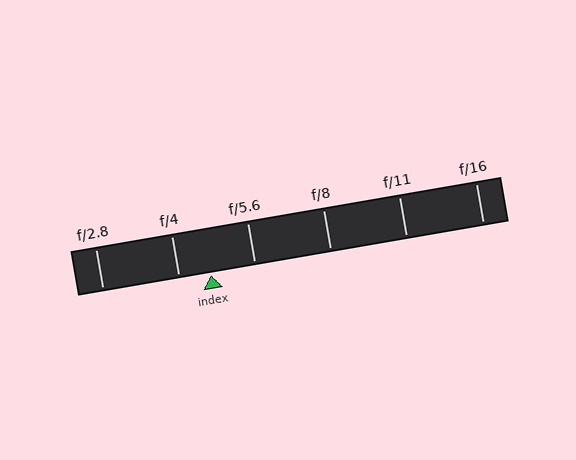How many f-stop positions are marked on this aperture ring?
There are 6 f-stop positions marked.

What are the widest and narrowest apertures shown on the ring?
The widest aperture shown is f/2.8 and the narrowest is f/16.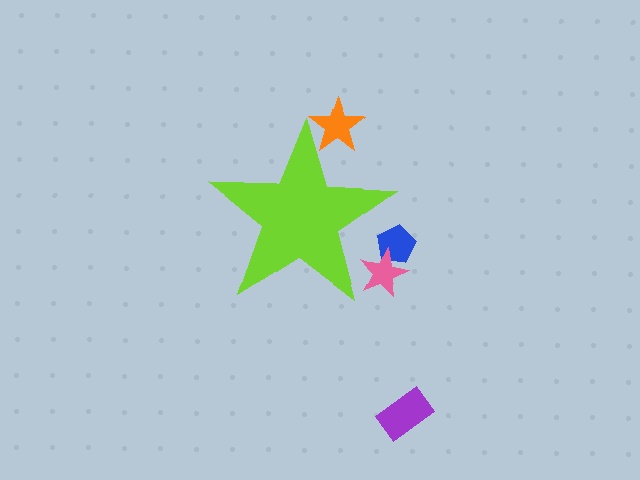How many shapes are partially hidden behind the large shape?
3 shapes are partially hidden.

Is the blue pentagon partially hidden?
Yes, the blue pentagon is partially hidden behind the lime star.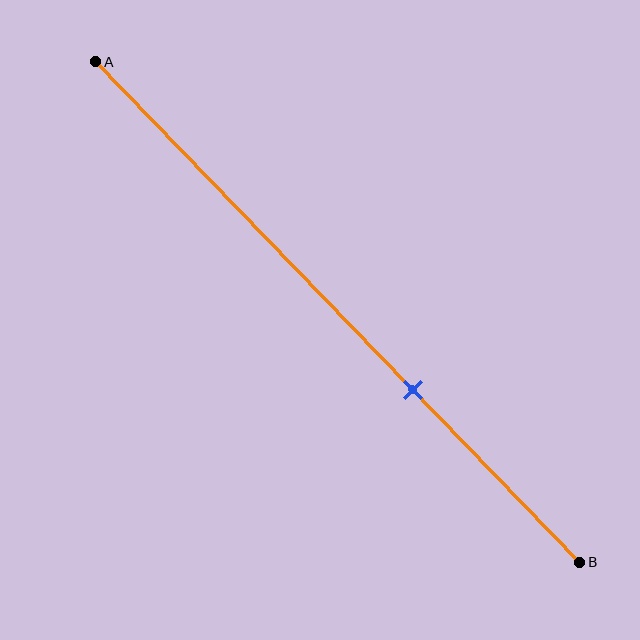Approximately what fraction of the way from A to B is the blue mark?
The blue mark is approximately 65% of the way from A to B.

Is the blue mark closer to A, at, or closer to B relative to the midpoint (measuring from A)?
The blue mark is closer to point B than the midpoint of segment AB.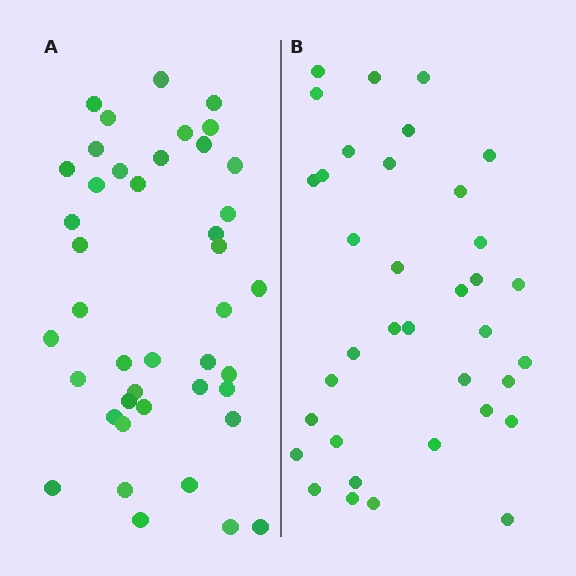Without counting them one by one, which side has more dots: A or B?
Region A (the left region) has more dots.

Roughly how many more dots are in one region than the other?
Region A has about 6 more dots than region B.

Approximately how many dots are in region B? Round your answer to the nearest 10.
About 40 dots. (The exact count is 36, which rounds to 40.)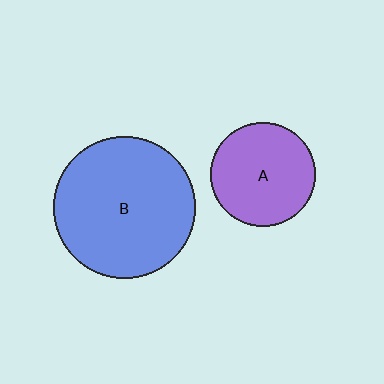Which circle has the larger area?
Circle B (blue).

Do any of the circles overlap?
No, none of the circles overlap.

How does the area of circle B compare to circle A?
Approximately 1.9 times.